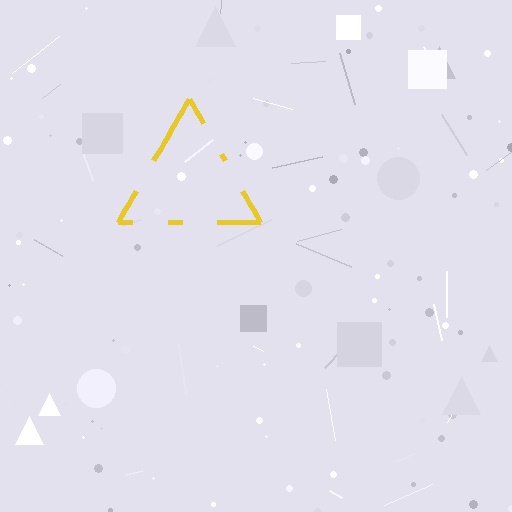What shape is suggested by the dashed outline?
The dashed outline suggests a triangle.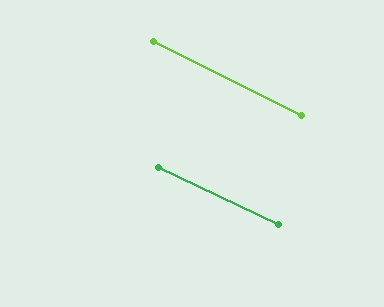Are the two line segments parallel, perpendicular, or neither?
Parallel — their directions differ by only 1.3°.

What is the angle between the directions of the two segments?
Approximately 1 degree.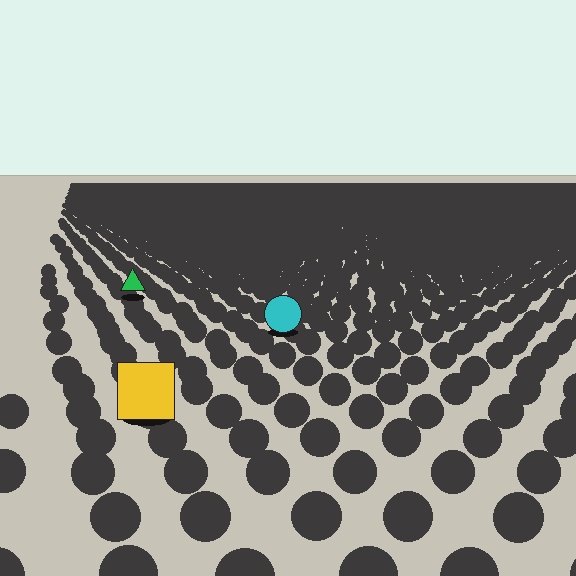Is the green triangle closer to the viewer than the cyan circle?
No. The cyan circle is closer — you can tell from the texture gradient: the ground texture is coarser near it.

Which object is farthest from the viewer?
The green triangle is farthest from the viewer. It appears smaller and the ground texture around it is denser.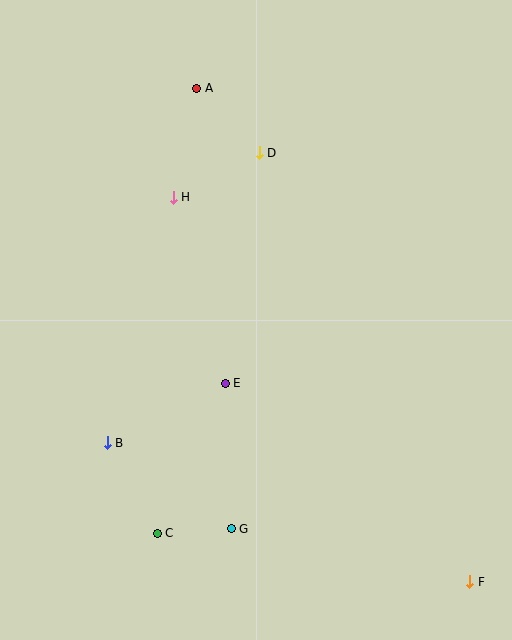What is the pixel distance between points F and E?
The distance between F and E is 315 pixels.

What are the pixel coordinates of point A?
Point A is at (197, 88).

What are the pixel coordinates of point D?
Point D is at (259, 153).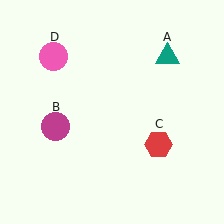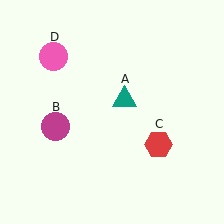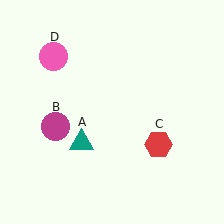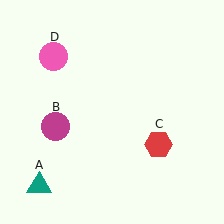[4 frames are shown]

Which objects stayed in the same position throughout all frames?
Magenta circle (object B) and red hexagon (object C) and pink circle (object D) remained stationary.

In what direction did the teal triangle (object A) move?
The teal triangle (object A) moved down and to the left.